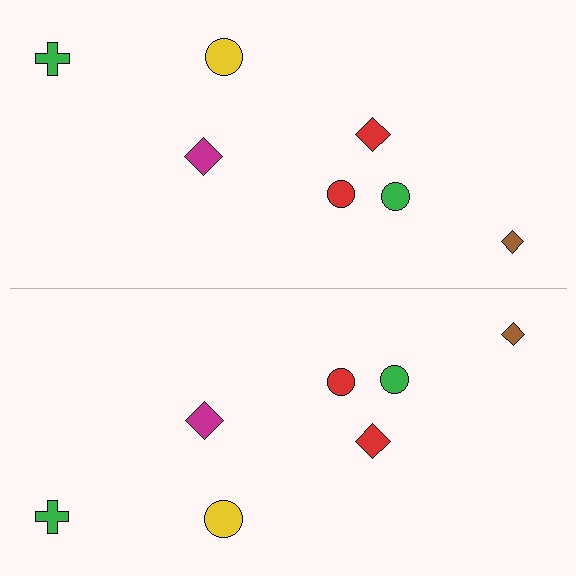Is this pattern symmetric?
Yes, this pattern has bilateral (reflection) symmetry.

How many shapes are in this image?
There are 14 shapes in this image.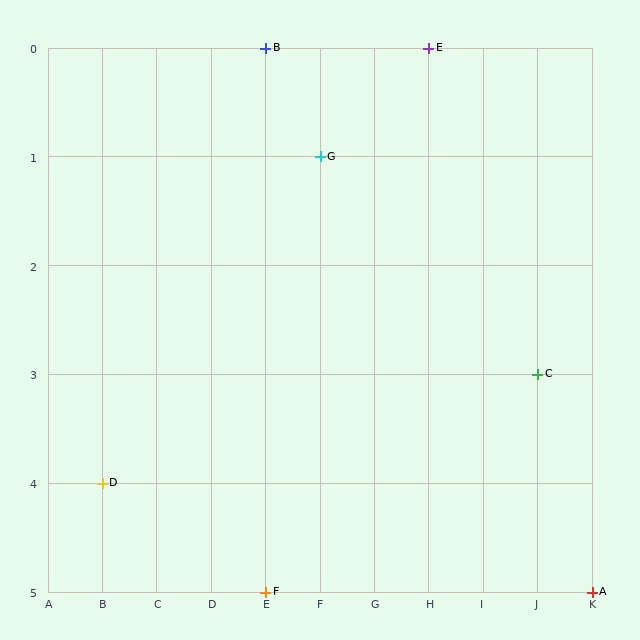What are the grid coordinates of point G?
Point G is at grid coordinates (F, 1).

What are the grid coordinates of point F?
Point F is at grid coordinates (E, 5).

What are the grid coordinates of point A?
Point A is at grid coordinates (K, 5).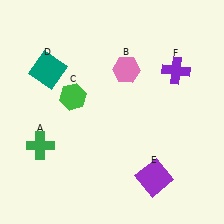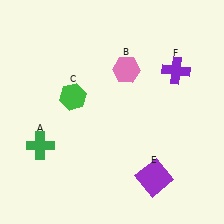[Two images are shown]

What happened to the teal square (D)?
The teal square (D) was removed in Image 2. It was in the top-left area of Image 1.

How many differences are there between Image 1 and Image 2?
There is 1 difference between the two images.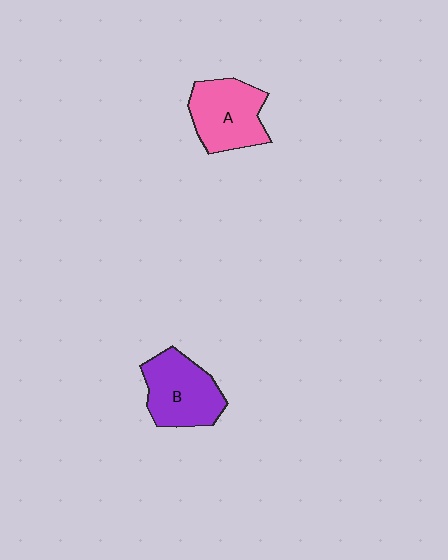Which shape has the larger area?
Shape B (purple).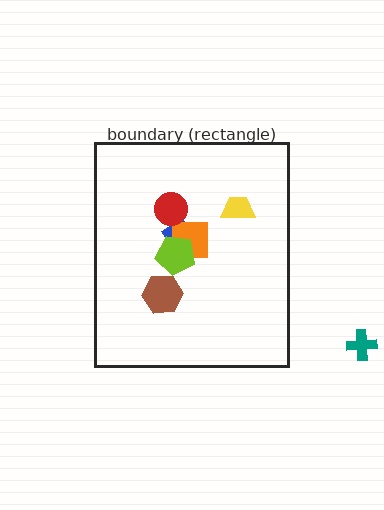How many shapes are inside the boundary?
6 inside, 1 outside.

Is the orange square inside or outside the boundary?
Inside.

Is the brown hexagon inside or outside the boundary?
Inside.